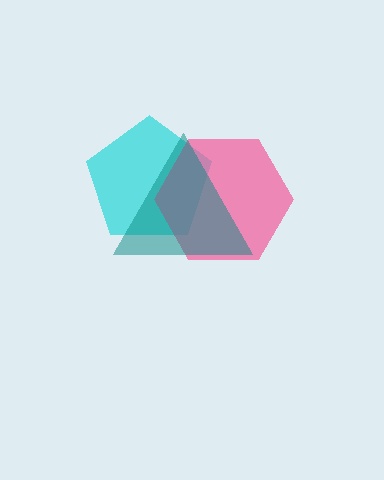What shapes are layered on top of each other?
The layered shapes are: a cyan pentagon, a pink hexagon, a teal triangle.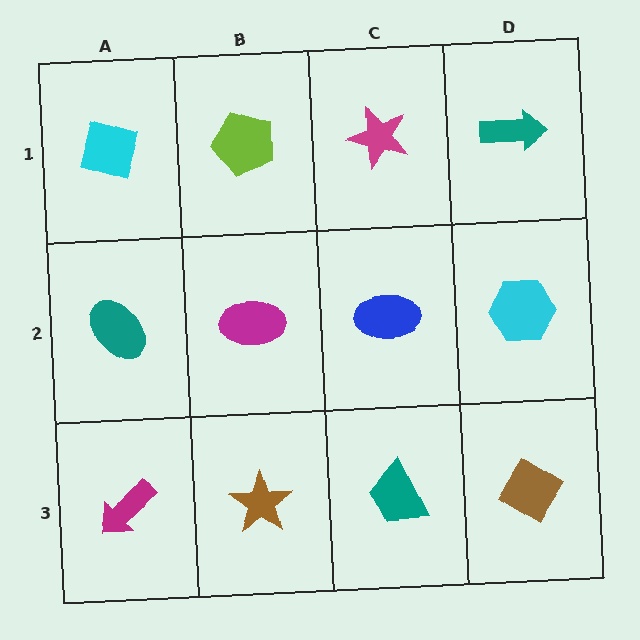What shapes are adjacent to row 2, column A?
A cyan square (row 1, column A), a magenta arrow (row 3, column A), a magenta ellipse (row 2, column B).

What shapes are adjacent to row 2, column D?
A teal arrow (row 1, column D), a brown diamond (row 3, column D), a blue ellipse (row 2, column C).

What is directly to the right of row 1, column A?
A lime pentagon.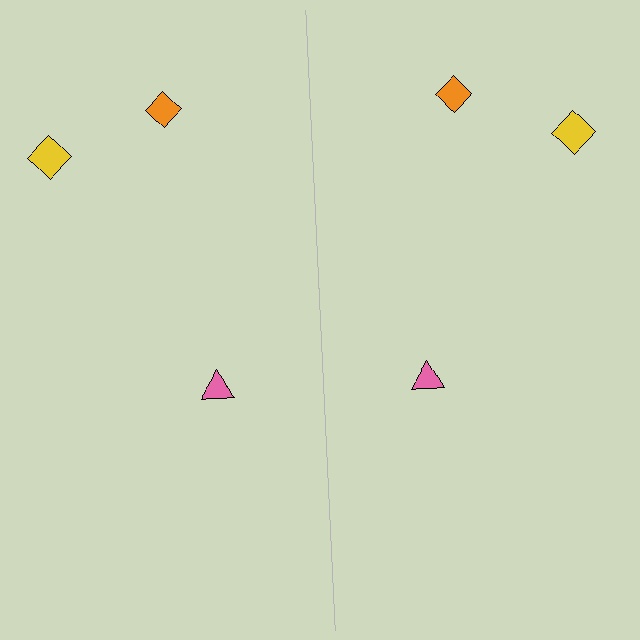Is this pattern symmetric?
Yes, this pattern has bilateral (reflection) symmetry.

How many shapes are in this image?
There are 6 shapes in this image.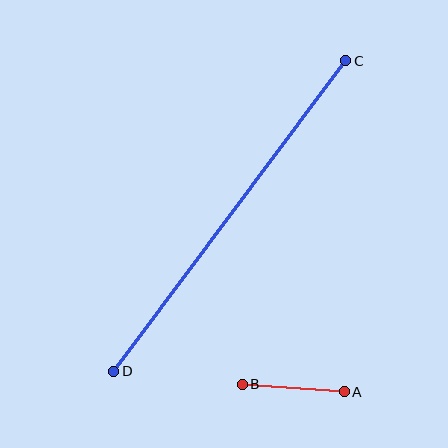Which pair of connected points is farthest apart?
Points C and D are farthest apart.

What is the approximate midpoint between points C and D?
The midpoint is at approximately (230, 216) pixels.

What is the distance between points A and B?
The distance is approximately 102 pixels.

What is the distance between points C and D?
The distance is approximately 387 pixels.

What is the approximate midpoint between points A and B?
The midpoint is at approximately (293, 388) pixels.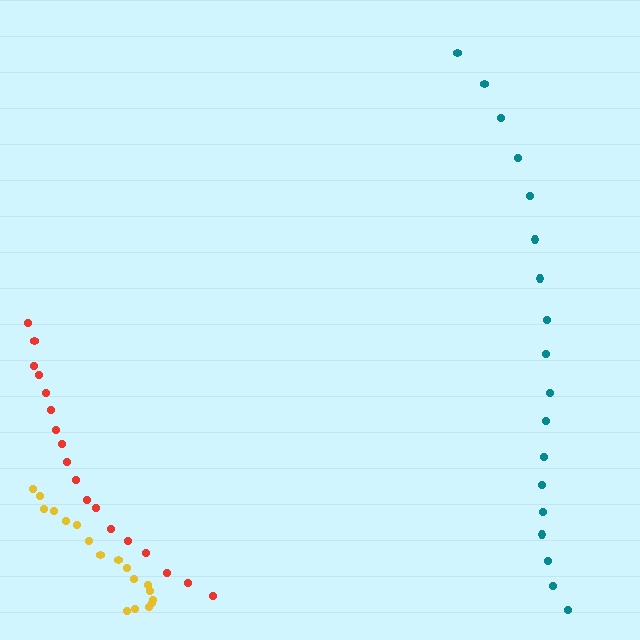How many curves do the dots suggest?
There are 3 distinct paths.